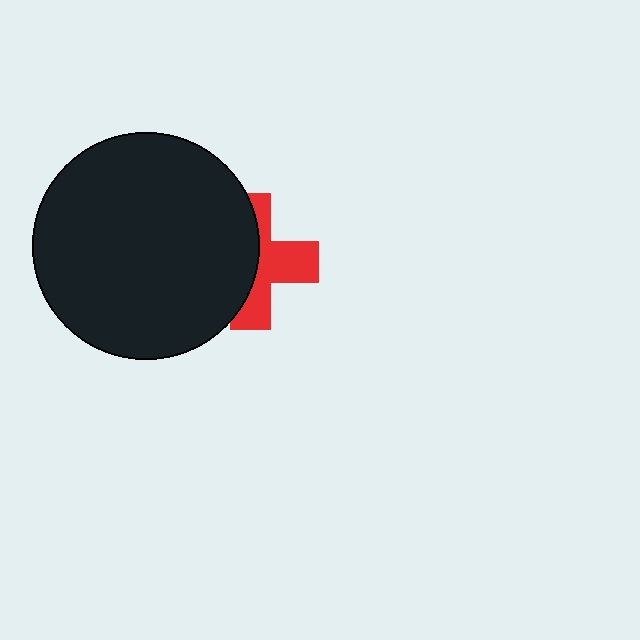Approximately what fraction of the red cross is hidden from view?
Roughly 51% of the red cross is hidden behind the black circle.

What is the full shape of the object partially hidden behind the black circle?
The partially hidden object is a red cross.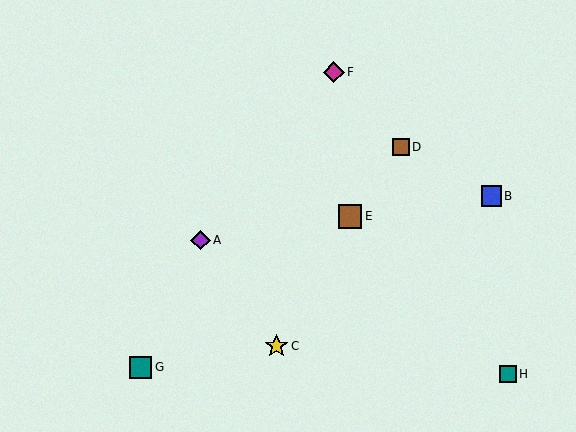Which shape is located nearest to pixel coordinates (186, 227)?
The purple diamond (labeled A) at (201, 240) is nearest to that location.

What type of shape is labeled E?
Shape E is a brown square.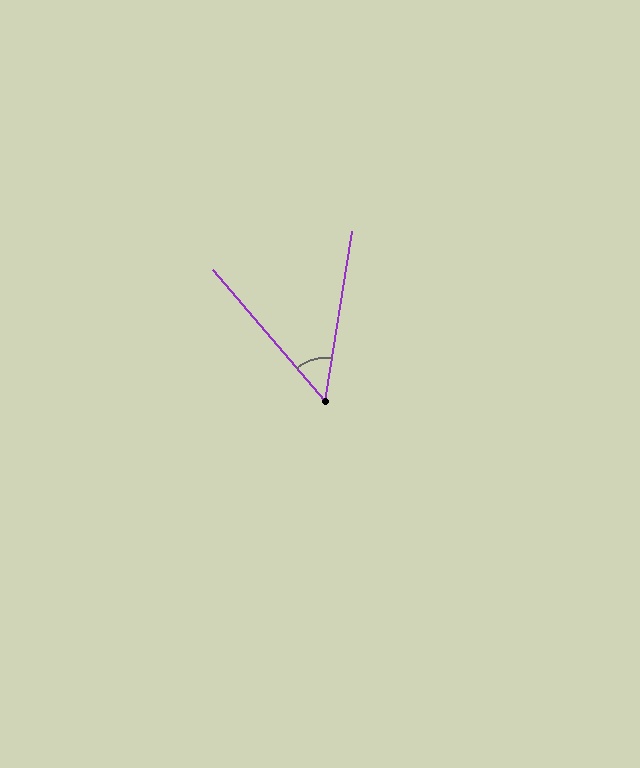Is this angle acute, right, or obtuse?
It is acute.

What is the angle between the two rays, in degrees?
Approximately 49 degrees.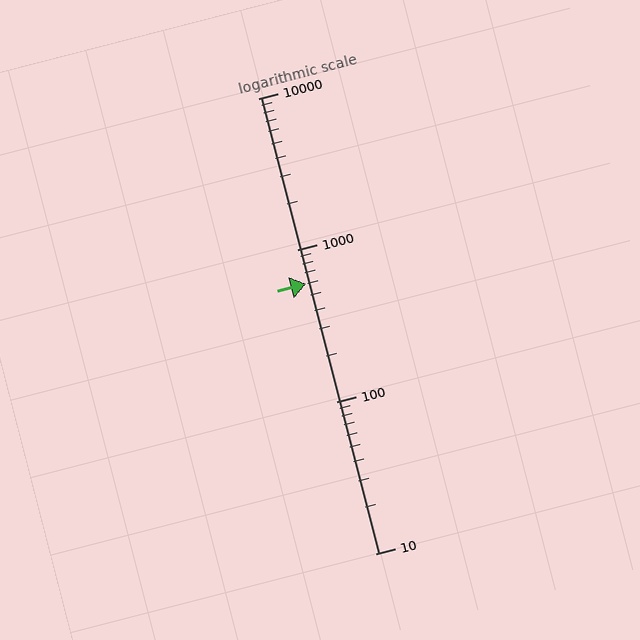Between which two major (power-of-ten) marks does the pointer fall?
The pointer is between 100 and 1000.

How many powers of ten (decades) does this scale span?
The scale spans 3 decades, from 10 to 10000.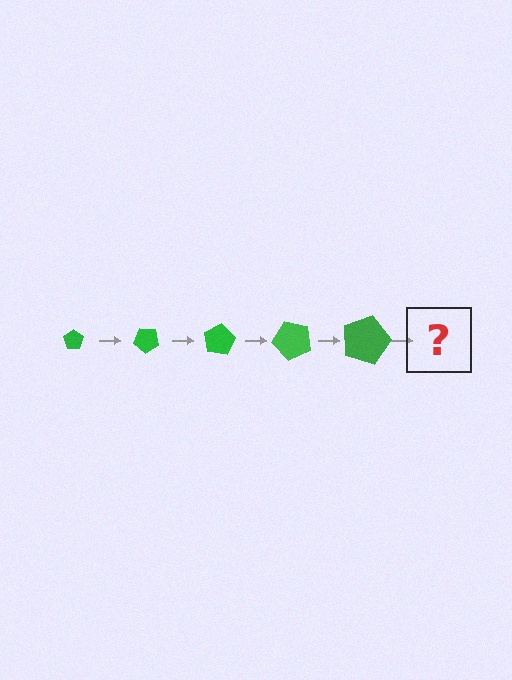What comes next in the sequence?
The next element should be a pentagon, larger than the previous one and rotated 200 degrees from the start.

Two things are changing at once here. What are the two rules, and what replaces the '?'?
The two rules are that the pentagon grows larger each step and it rotates 40 degrees each step. The '?' should be a pentagon, larger than the previous one and rotated 200 degrees from the start.